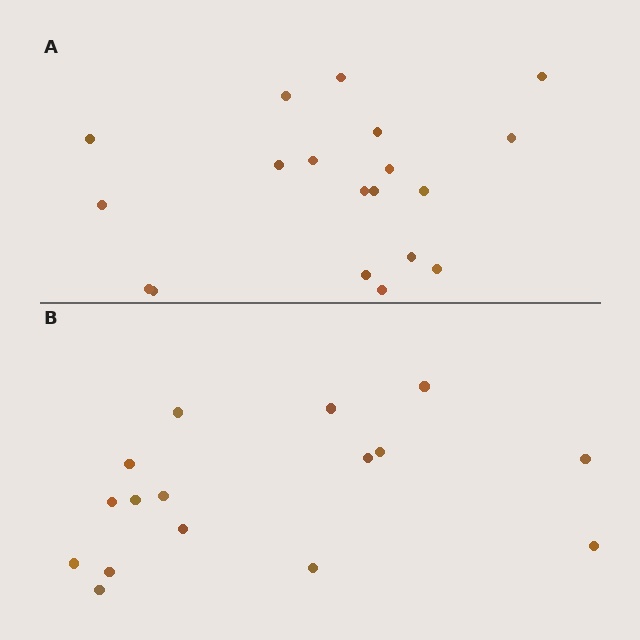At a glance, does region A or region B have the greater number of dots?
Region A (the top region) has more dots.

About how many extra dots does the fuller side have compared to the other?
Region A has just a few more — roughly 2 or 3 more dots than region B.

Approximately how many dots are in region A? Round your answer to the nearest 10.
About 20 dots. (The exact count is 19, which rounds to 20.)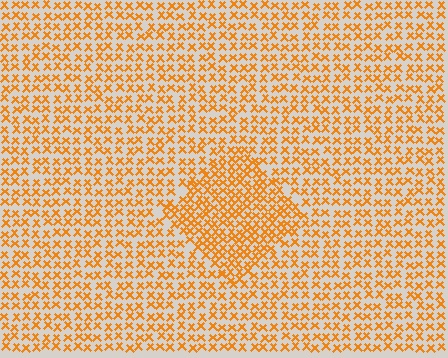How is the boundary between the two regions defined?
The boundary is defined by a change in element density (approximately 1.6x ratio). All elements are the same color, size, and shape.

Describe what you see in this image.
The image contains small orange elements arranged at two different densities. A diamond-shaped region is visible where the elements are more densely packed than the surrounding area.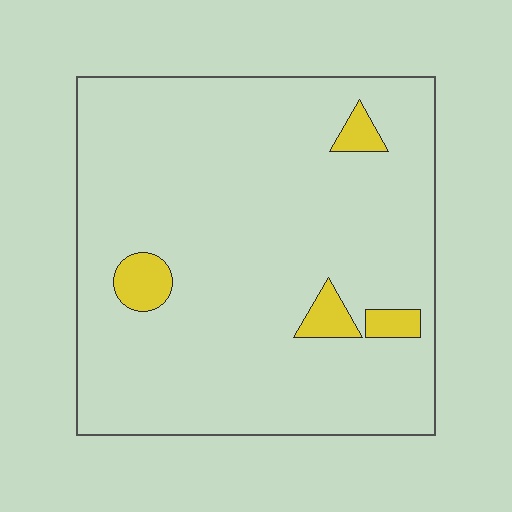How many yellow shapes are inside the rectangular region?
4.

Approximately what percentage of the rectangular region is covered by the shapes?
Approximately 5%.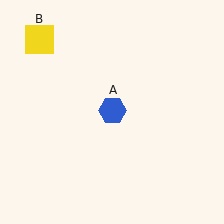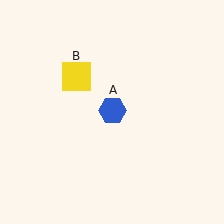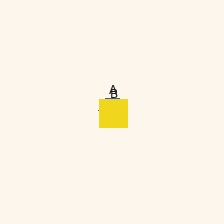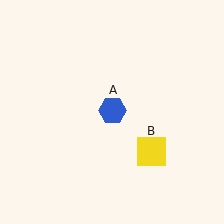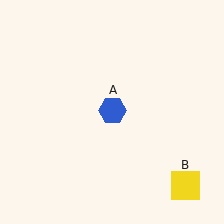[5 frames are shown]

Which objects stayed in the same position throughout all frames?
Blue hexagon (object A) remained stationary.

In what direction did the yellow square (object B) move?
The yellow square (object B) moved down and to the right.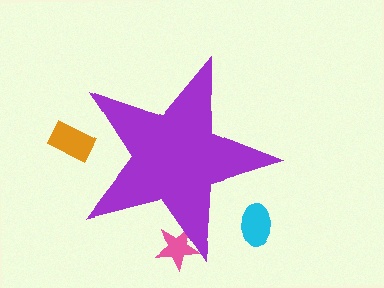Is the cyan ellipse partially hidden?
Yes, the cyan ellipse is partially hidden behind the purple star.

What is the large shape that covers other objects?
A purple star.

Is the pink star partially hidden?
Yes, the pink star is partially hidden behind the purple star.